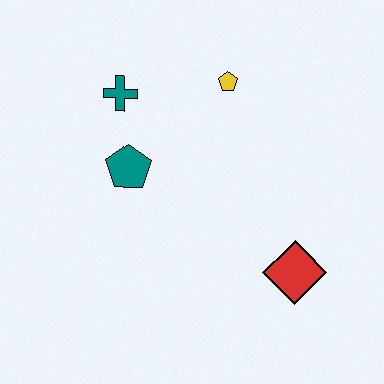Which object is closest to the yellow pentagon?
The teal cross is closest to the yellow pentagon.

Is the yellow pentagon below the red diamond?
No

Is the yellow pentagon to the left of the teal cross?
No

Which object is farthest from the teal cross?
The red diamond is farthest from the teal cross.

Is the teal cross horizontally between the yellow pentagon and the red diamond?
No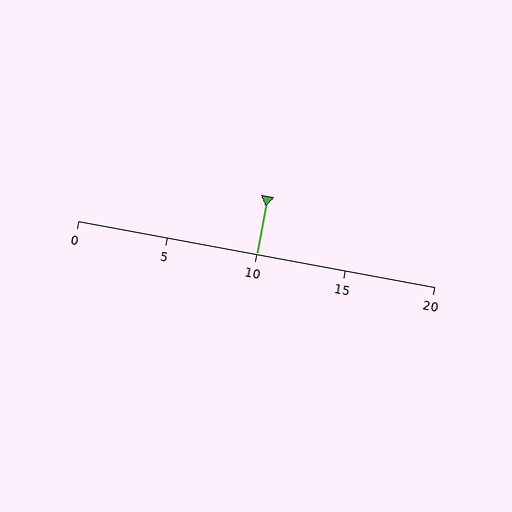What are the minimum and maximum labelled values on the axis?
The axis runs from 0 to 20.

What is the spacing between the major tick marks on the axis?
The major ticks are spaced 5 apart.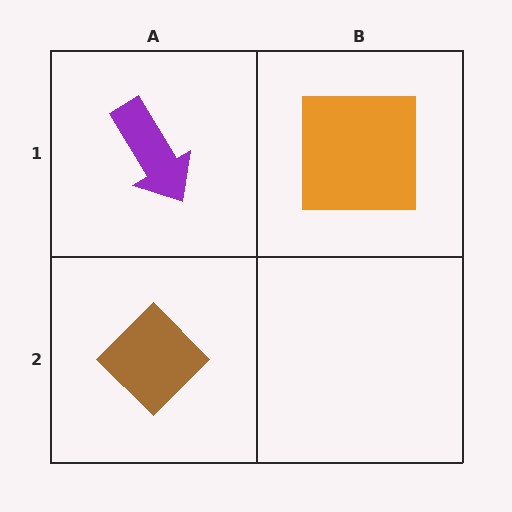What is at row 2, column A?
A brown diamond.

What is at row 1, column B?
An orange square.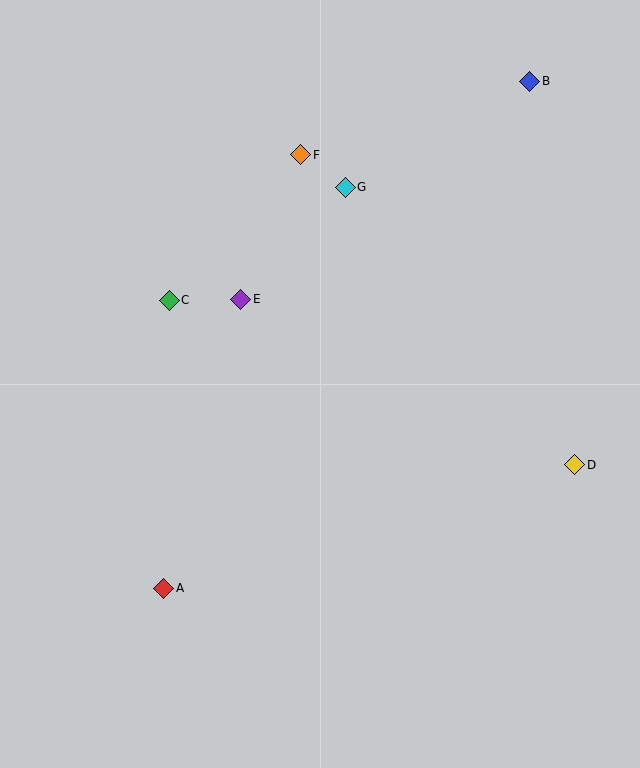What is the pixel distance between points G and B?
The distance between G and B is 213 pixels.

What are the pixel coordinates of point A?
Point A is at (164, 588).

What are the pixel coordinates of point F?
Point F is at (301, 155).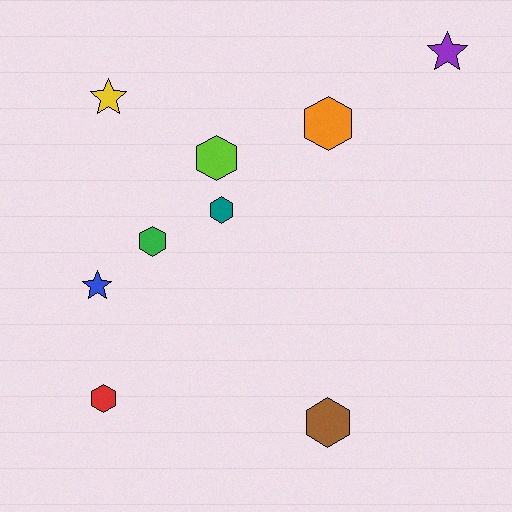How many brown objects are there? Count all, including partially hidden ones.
There is 1 brown object.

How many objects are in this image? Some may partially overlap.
There are 9 objects.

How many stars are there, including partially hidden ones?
There are 3 stars.